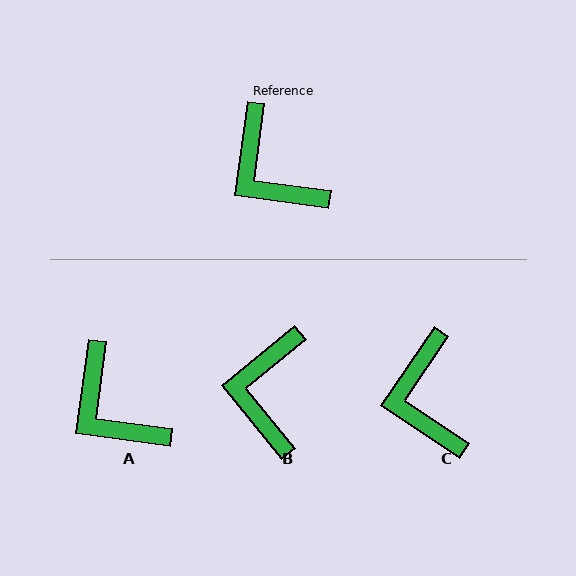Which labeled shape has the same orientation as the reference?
A.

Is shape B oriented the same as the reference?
No, it is off by about 43 degrees.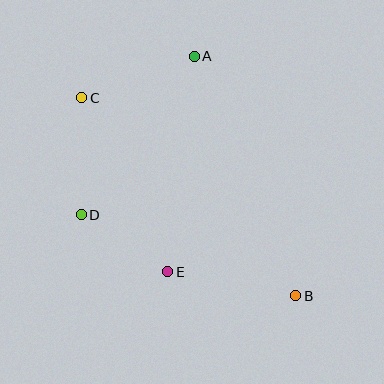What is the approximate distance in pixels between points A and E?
The distance between A and E is approximately 217 pixels.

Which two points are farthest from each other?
Points B and C are farthest from each other.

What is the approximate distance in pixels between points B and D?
The distance between B and D is approximately 229 pixels.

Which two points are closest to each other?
Points D and E are closest to each other.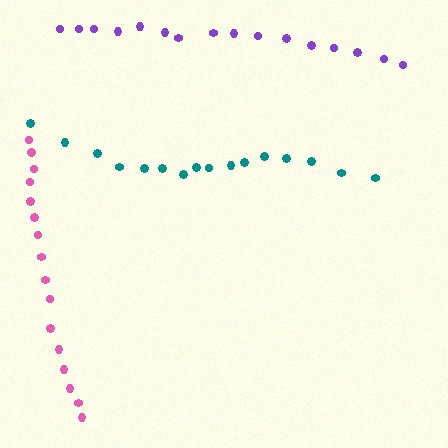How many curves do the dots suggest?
There are 3 distinct paths.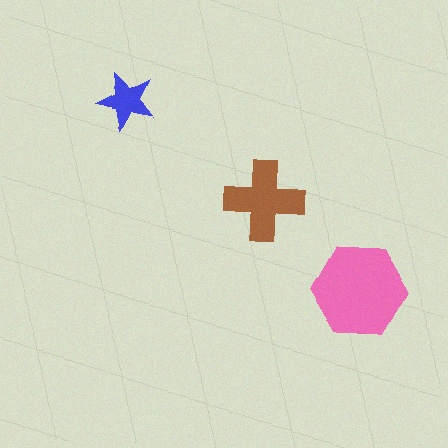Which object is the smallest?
The blue star.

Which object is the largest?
The pink hexagon.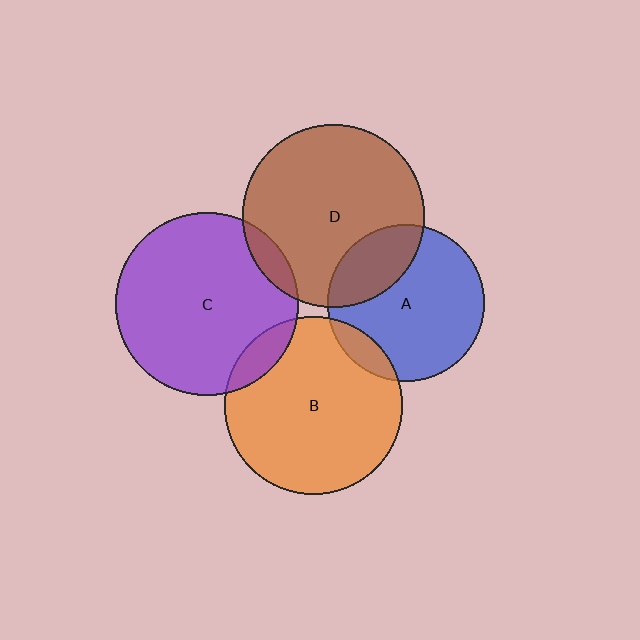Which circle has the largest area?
Circle C (purple).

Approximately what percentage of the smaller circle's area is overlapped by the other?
Approximately 10%.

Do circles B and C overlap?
Yes.